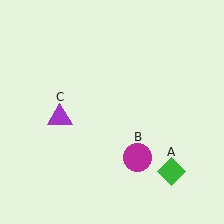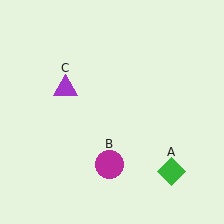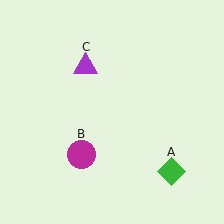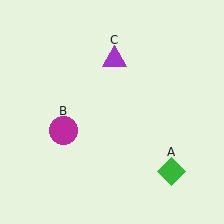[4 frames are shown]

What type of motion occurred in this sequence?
The magenta circle (object B), purple triangle (object C) rotated clockwise around the center of the scene.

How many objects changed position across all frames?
2 objects changed position: magenta circle (object B), purple triangle (object C).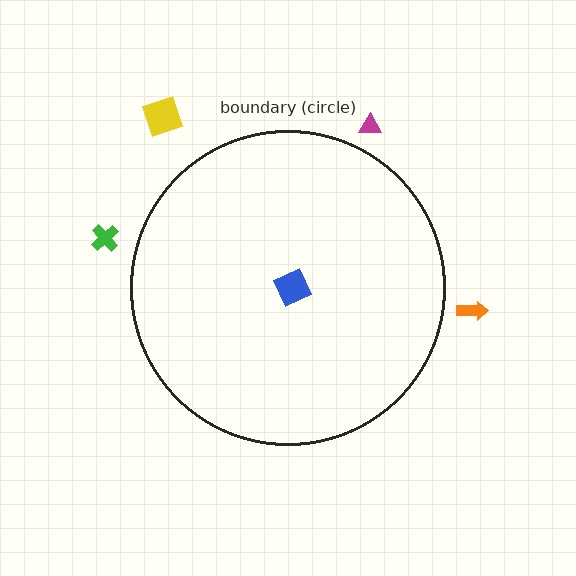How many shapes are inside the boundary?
1 inside, 4 outside.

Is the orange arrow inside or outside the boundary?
Outside.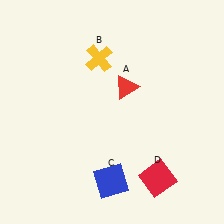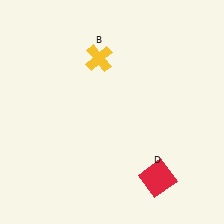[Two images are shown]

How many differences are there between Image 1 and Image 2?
There are 2 differences between the two images.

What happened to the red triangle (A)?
The red triangle (A) was removed in Image 2. It was in the top-right area of Image 1.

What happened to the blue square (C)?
The blue square (C) was removed in Image 2. It was in the bottom-left area of Image 1.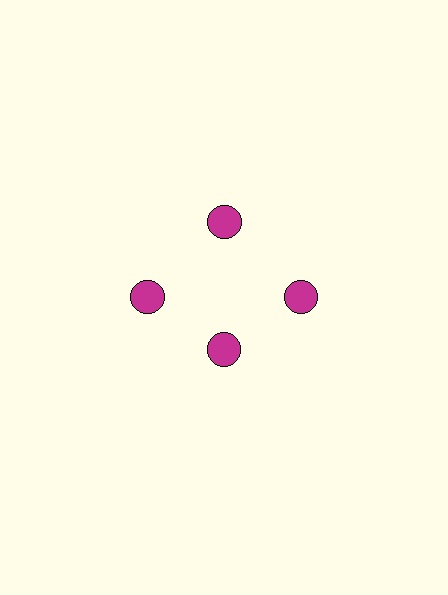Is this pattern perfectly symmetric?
No. The 4 magenta circles are arranged in a ring, but one element near the 6 o'clock position is pulled inward toward the center, breaking the 4-fold rotational symmetry.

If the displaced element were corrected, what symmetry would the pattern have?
It would have 4-fold rotational symmetry — the pattern would map onto itself every 90 degrees.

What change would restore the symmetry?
The symmetry would be restored by moving it outward, back onto the ring so that all 4 circles sit at equal angles and equal distance from the center.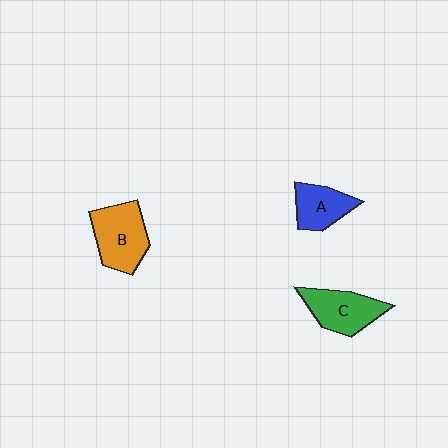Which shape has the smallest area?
Shape A (blue).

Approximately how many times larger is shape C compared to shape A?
Approximately 1.3 times.